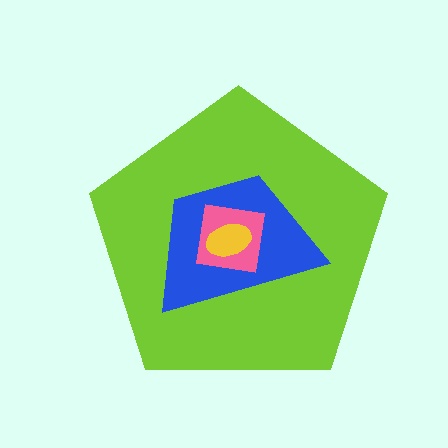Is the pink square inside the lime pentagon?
Yes.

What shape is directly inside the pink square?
The yellow ellipse.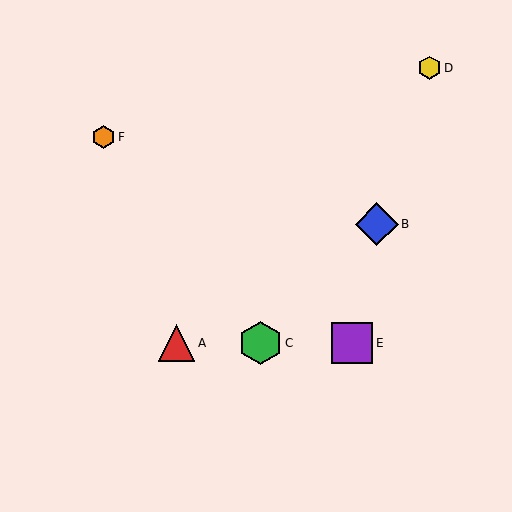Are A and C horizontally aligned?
Yes, both are at y≈343.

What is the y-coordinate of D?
Object D is at y≈68.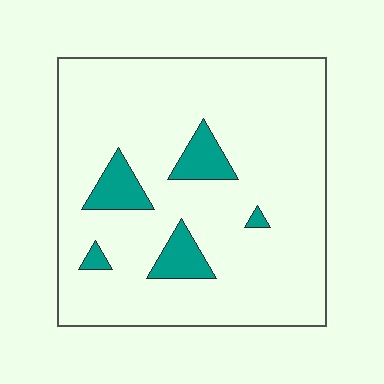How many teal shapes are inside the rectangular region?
5.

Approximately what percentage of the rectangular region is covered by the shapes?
Approximately 10%.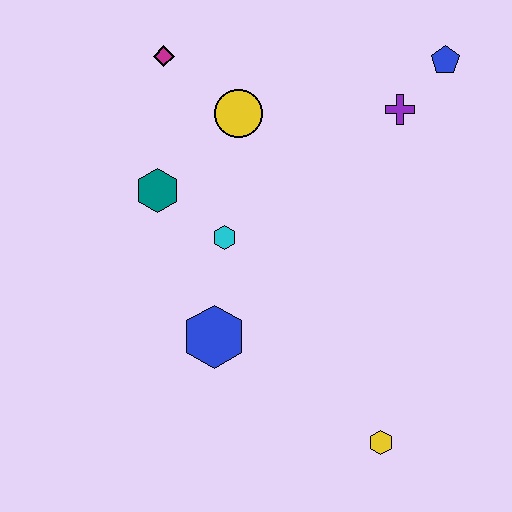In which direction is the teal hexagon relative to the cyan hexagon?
The teal hexagon is to the left of the cyan hexagon.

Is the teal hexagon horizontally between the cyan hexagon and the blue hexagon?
No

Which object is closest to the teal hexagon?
The cyan hexagon is closest to the teal hexagon.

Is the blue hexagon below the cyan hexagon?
Yes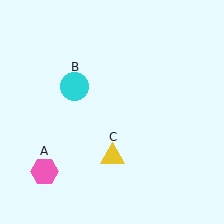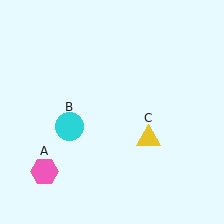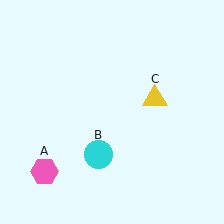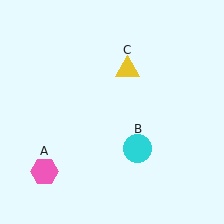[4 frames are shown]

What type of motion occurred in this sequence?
The cyan circle (object B), yellow triangle (object C) rotated counterclockwise around the center of the scene.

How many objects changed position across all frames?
2 objects changed position: cyan circle (object B), yellow triangle (object C).